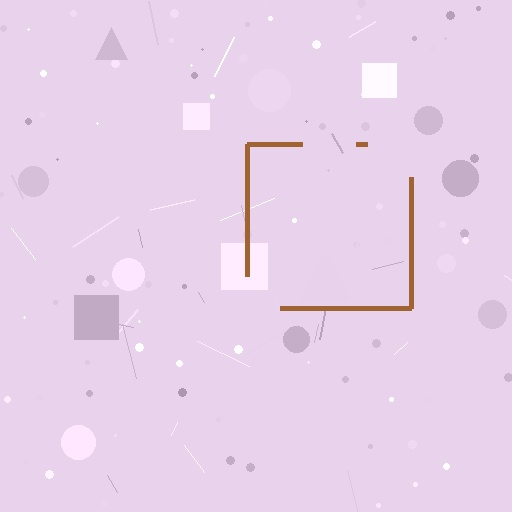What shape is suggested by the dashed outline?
The dashed outline suggests a square.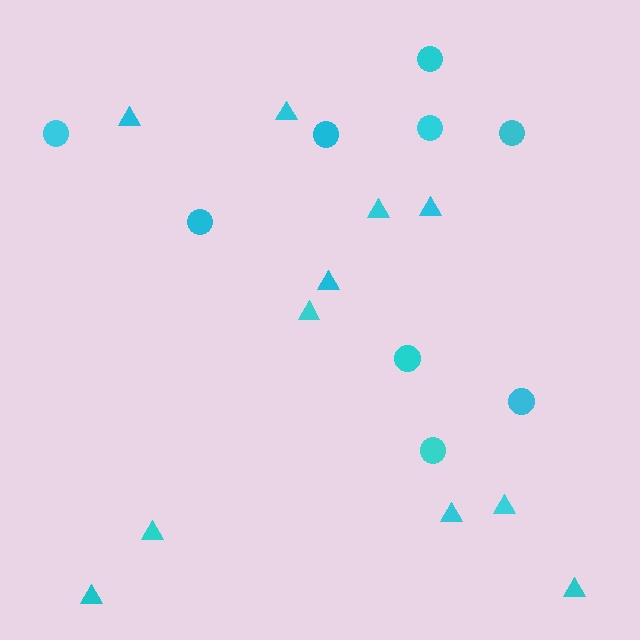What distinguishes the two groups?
There are 2 groups: one group of triangles (11) and one group of circles (9).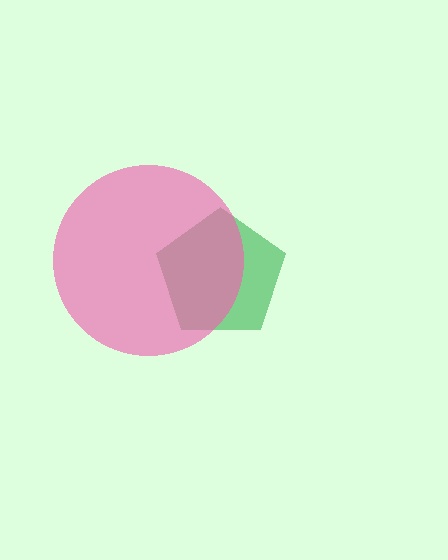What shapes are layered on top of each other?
The layered shapes are: a green pentagon, a pink circle.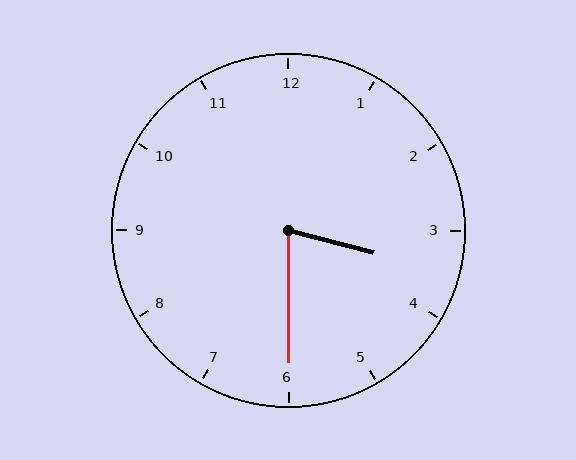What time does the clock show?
3:30.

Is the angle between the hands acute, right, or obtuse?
It is acute.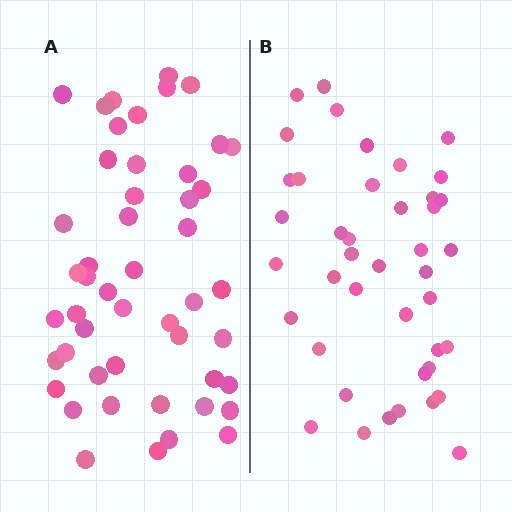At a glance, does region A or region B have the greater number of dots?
Region A (the left region) has more dots.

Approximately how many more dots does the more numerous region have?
Region A has roughly 8 or so more dots than region B.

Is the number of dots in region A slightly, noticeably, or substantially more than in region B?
Region A has only slightly more — the two regions are fairly close. The ratio is roughly 1.2 to 1.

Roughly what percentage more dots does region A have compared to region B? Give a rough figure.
About 15% more.